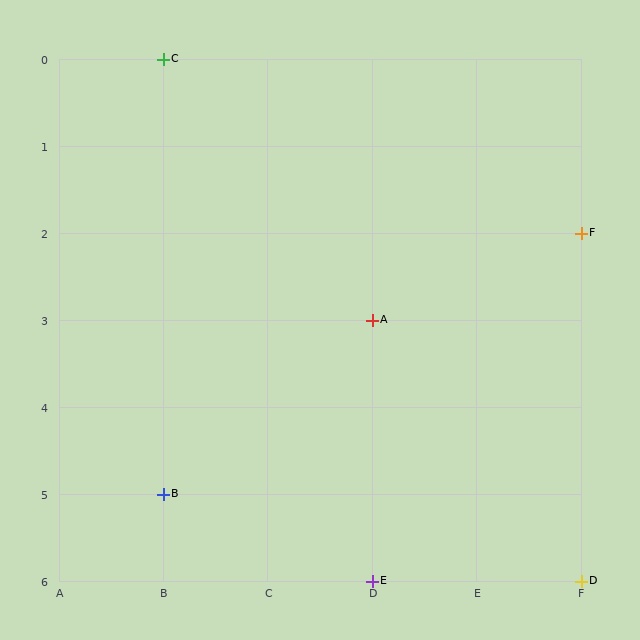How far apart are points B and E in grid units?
Points B and E are 2 columns and 1 row apart (about 2.2 grid units diagonally).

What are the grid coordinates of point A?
Point A is at grid coordinates (D, 3).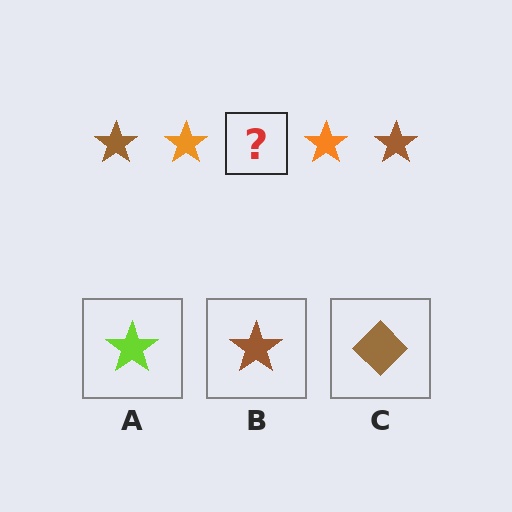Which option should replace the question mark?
Option B.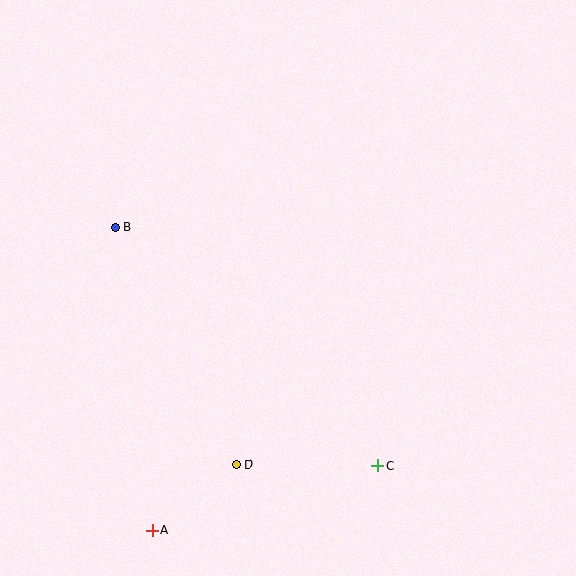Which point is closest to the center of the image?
Point B at (115, 227) is closest to the center.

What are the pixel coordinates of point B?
Point B is at (115, 227).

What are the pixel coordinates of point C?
Point C is at (378, 466).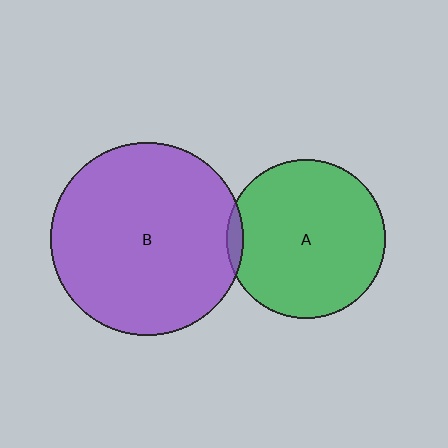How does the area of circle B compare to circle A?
Approximately 1.5 times.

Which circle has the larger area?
Circle B (purple).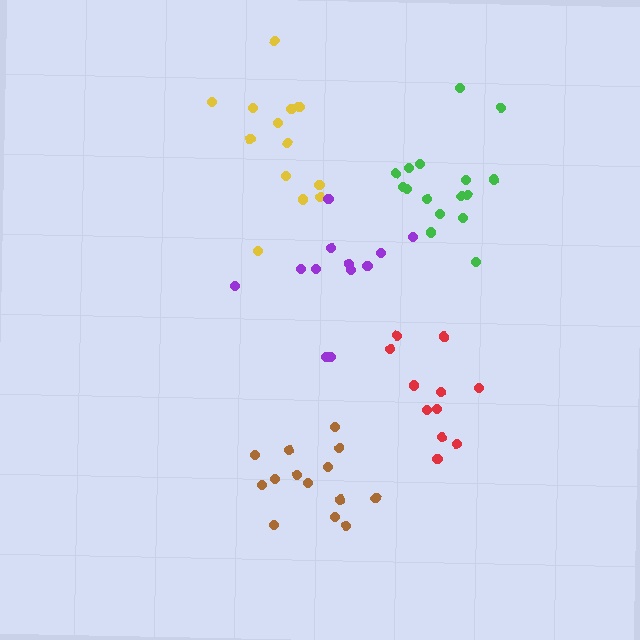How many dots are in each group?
Group 1: 13 dots, Group 2: 16 dots, Group 3: 12 dots, Group 4: 11 dots, Group 5: 14 dots (66 total).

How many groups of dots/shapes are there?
There are 5 groups.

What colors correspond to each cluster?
The clusters are colored: yellow, green, purple, red, brown.